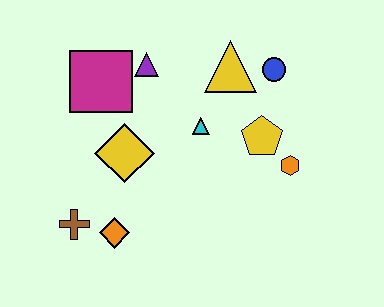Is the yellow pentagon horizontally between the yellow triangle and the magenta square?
No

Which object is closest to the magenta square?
The purple triangle is closest to the magenta square.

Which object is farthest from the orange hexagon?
The brown cross is farthest from the orange hexagon.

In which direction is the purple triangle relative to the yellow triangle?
The purple triangle is to the left of the yellow triangle.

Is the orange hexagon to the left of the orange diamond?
No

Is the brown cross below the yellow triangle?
Yes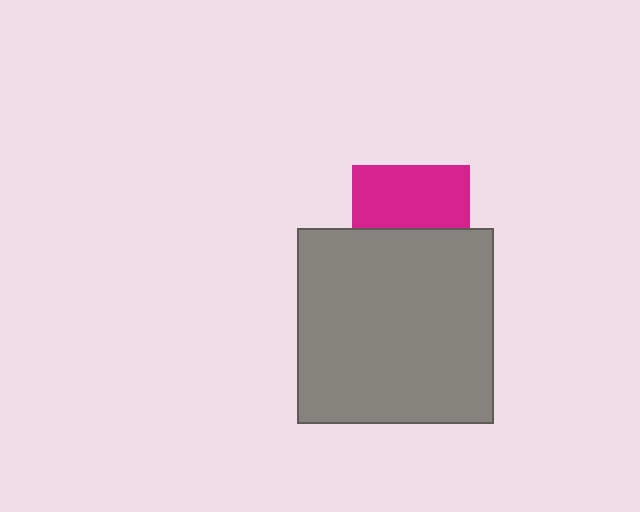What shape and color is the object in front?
The object in front is a gray rectangle.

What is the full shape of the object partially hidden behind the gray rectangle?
The partially hidden object is a magenta square.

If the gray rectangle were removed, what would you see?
You would see the complete magenta square.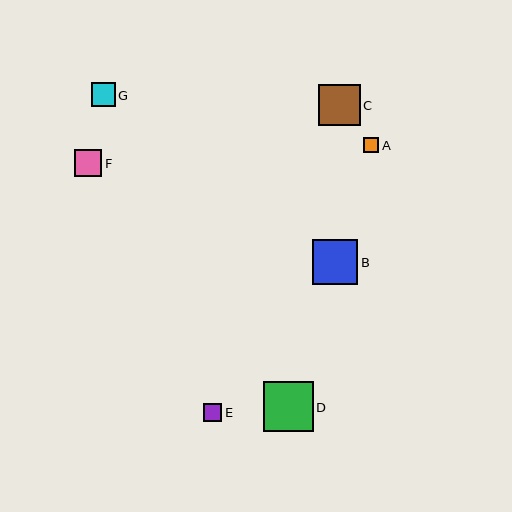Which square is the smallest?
Square A is the smallest with a size of approximately 15 pixels.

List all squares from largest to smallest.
From largest to smallest: D, B, C, F, G, E, A.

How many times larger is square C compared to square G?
Square C is approximately 1.8 times the size of square G.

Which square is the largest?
Square D is the largest with a size of approximately 50 pixels.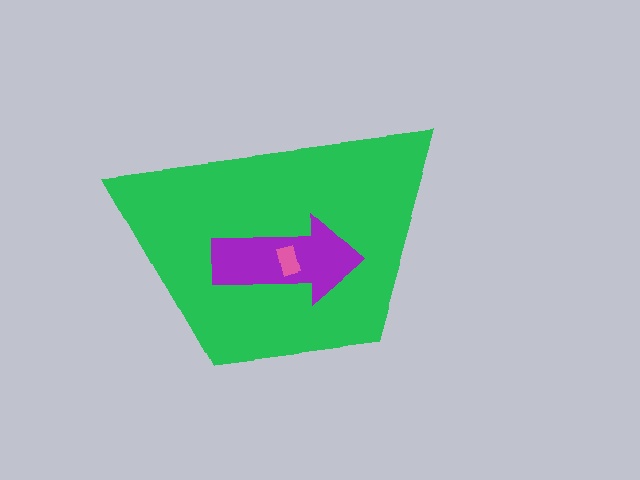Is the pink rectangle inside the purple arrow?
Yes.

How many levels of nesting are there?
3.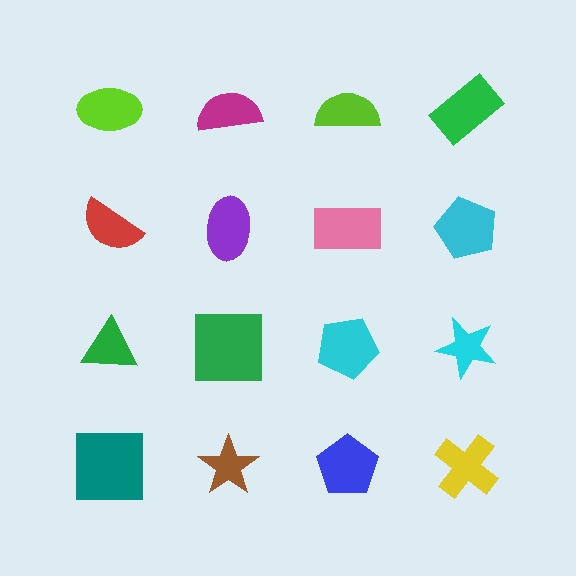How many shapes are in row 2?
4 shapes.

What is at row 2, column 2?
A purple ellipse.